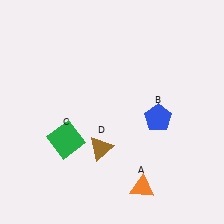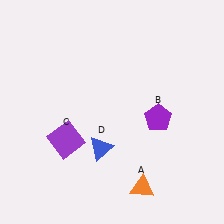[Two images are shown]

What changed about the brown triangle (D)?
In Image 1, D is brown. In Image 2, it changed to blue.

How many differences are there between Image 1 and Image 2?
There are 3 differences between the two images.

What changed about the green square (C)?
In Image 1, C is green. In Image 2, it changed to purple.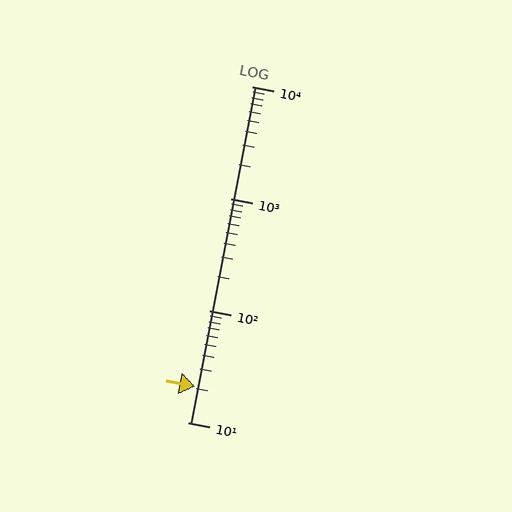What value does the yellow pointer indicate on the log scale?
The pointer indicates approximately 21.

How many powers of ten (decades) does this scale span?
The scale spans 3 decades, from 10 to 10000.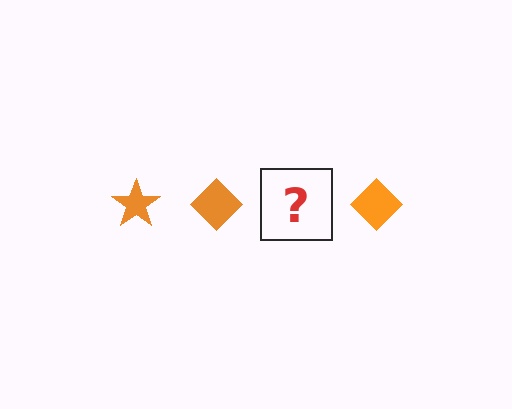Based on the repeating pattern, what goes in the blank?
The blank should be an orange star.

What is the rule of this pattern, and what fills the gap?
The rule is that the pattern cycles through star, diamond shapes in orange. The gap should be filled with an orange star.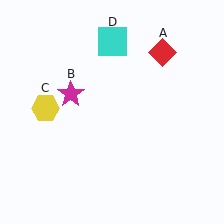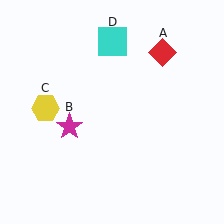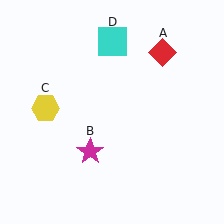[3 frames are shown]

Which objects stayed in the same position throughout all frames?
Red diamond (object A) and yellow hexagon (object C) and cyan square (object D) remained stationary.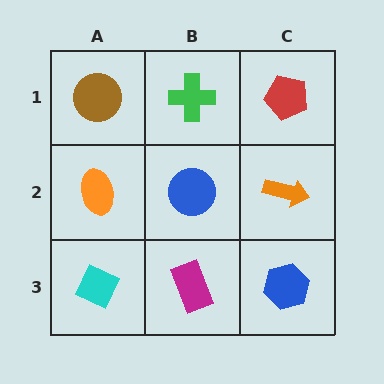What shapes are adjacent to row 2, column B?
A green cross (row 1, column B), a magenta rectangle (row 3, column B), an orange ellipse (row 2, column A), an orange arrow (row 2, column C).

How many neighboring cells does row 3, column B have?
3.